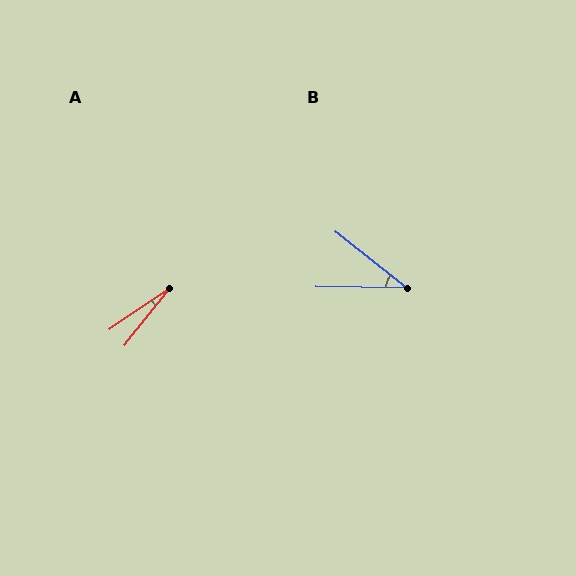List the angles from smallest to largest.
A (17°), B (37°).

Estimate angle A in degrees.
Approximately 17 degrees.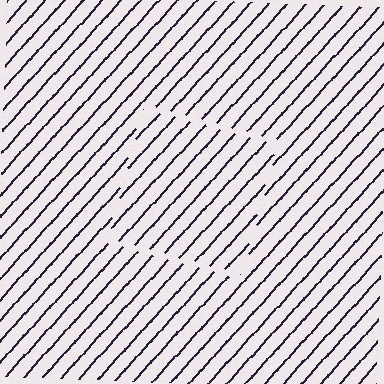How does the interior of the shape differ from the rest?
The interior of the shape contains the same grating, shifted by half a period — the contour is defined by the phase discontinuity where line-ends from the inner and outer gratings abut.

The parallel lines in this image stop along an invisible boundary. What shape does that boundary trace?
An illusory square. The interior of the shape contains the same grating, shifted by half a period — the contour is defined by the phase discontinuity where line-ends from the inner and outer gratings abut.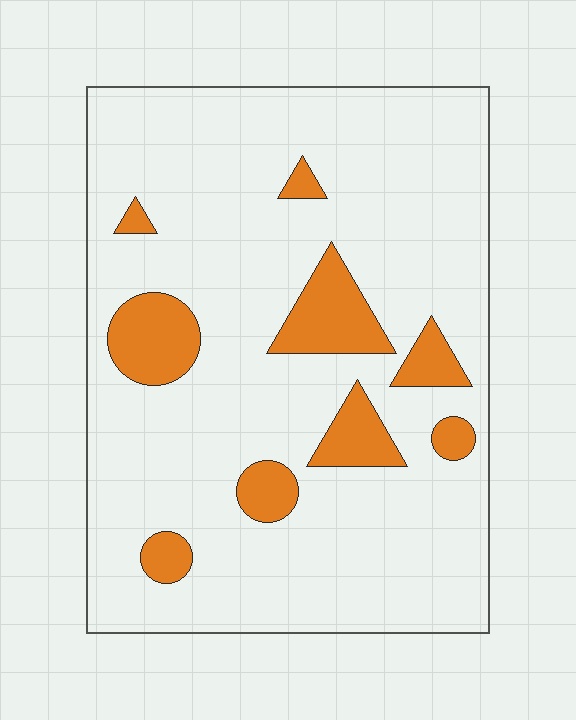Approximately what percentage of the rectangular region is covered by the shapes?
Approximately 15%.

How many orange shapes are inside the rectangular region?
9.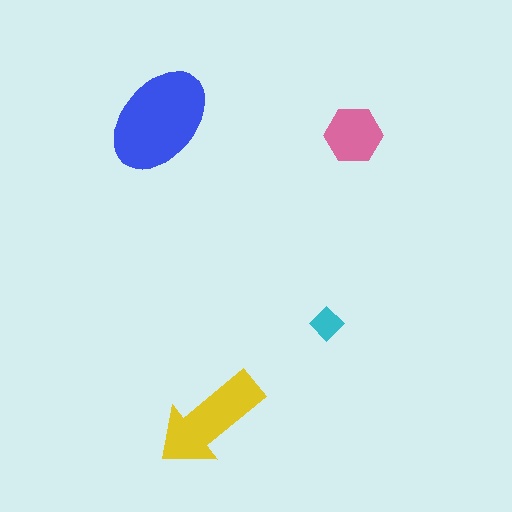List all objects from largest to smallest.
The blue ellipse, the yellow arrow, the pink hexagon, the cyan diamond.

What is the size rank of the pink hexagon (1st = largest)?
3rd.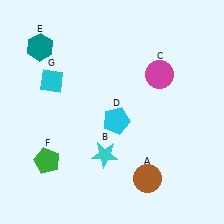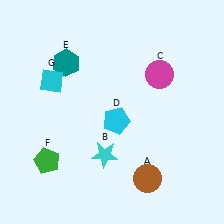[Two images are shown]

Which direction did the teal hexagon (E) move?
The teal hexagon (E) moved right.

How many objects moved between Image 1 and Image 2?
1 object moved between the two images.